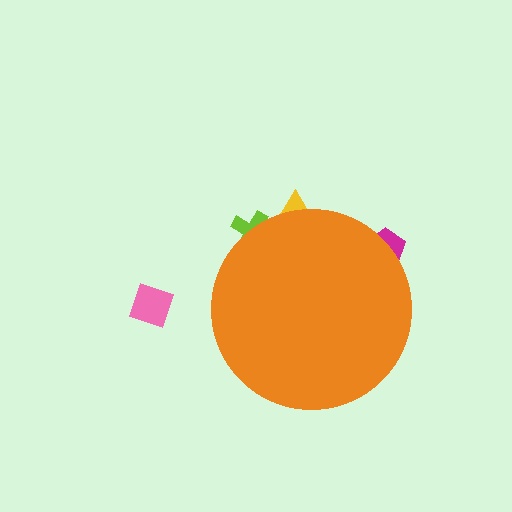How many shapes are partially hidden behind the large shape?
3 shapes are partially hidden.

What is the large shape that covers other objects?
An orange circle.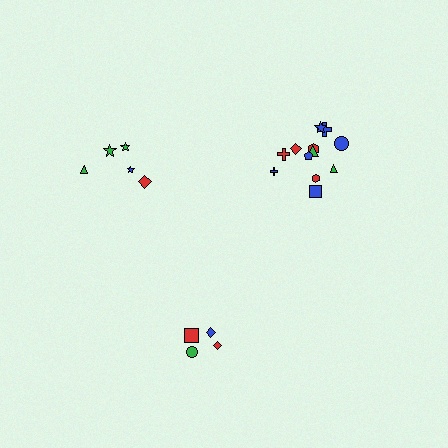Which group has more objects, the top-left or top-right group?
The top-right group.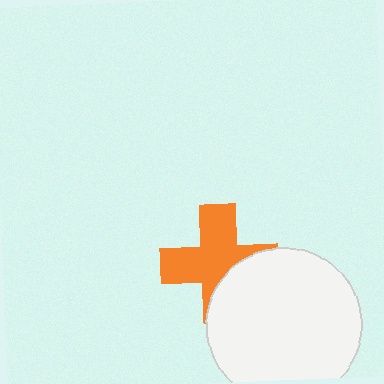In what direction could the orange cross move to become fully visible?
The orange cross could move toward the upper-left. That would shift it out from behind the white circle entirely.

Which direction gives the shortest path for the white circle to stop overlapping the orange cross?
Moving toward the lower-right gives the shortest separation.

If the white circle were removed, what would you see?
You would see the complete orange cross.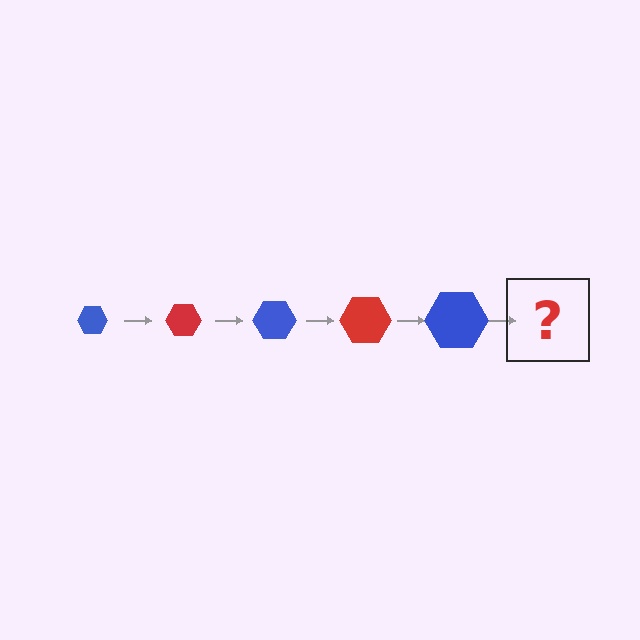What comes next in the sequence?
The next element should be a red hexagon, larger than the previous one.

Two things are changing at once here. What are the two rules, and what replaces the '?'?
The two rules are that the hexagon grows larger each step and the color cycles through blue and red. The '?' should be a red hexagon, larger than the previous one.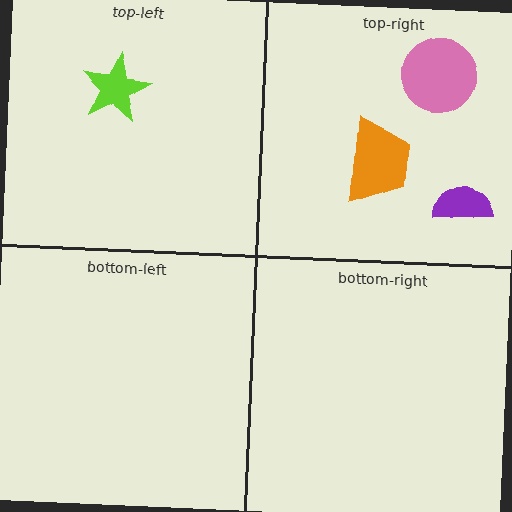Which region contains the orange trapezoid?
The top-right region.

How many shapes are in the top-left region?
1.